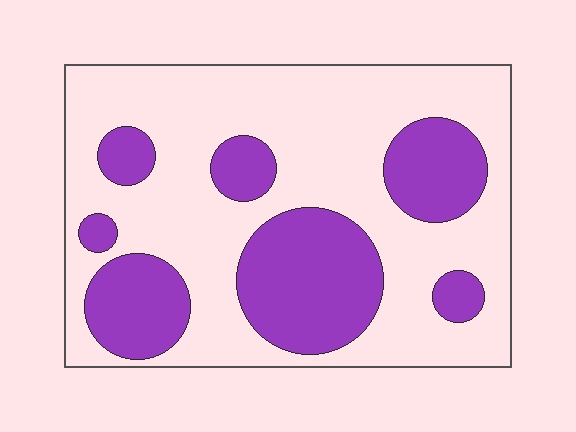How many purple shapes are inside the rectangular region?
7.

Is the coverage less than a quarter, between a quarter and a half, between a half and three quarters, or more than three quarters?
Between a quarter and a half.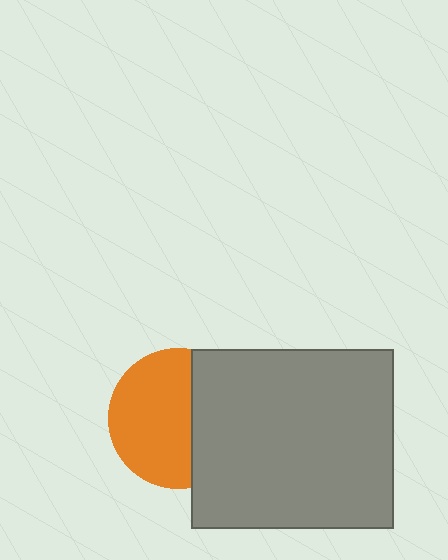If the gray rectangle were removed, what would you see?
You would see the complete orange circle.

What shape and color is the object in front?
The object in front is a gray rectangle.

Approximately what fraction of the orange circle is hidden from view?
Roughly 38% of the orange circle is hidden behind the gray rectangle.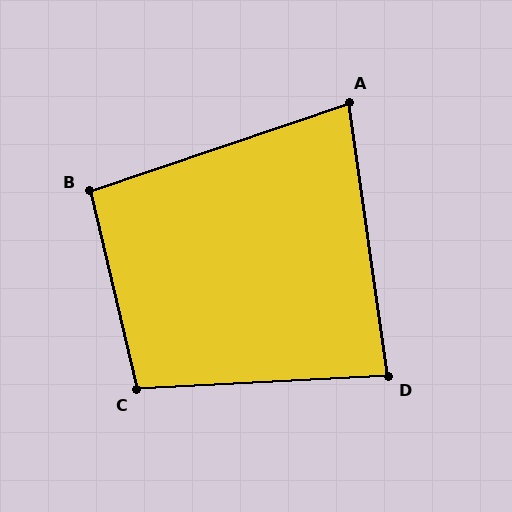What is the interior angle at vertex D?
Approximately 85 degrees (acute).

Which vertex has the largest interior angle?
C, at approximately 100 degrees.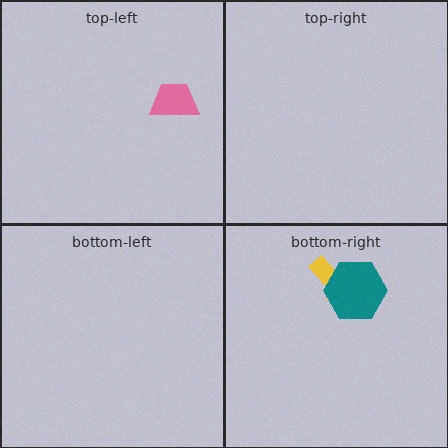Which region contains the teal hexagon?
The bottom-right region.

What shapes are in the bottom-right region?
The yellow arrow, the teal hexagon.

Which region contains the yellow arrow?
The bottom-right region.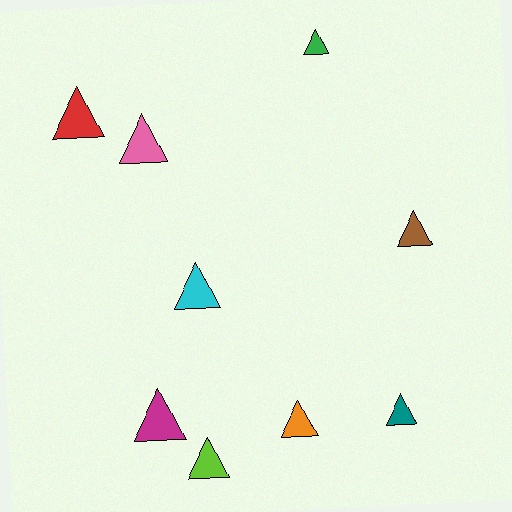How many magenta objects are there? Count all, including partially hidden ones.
There is 1 magenta object.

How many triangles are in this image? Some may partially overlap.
There are 9 triangles.